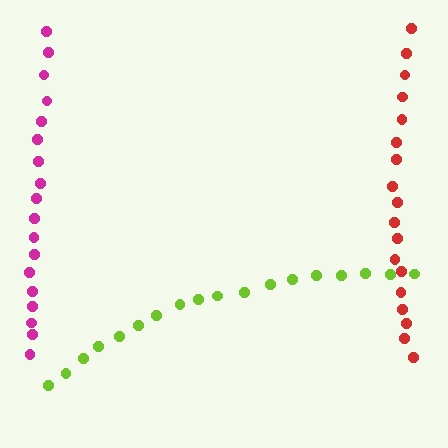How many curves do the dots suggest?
There are 3 distinct paths.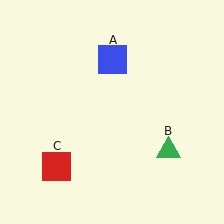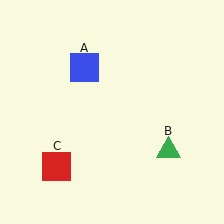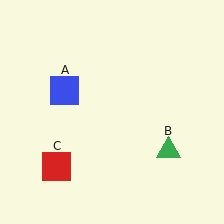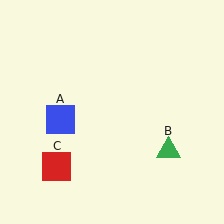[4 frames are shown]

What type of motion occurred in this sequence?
The blue square (object A) rotated counterclockwise around the center of the scene.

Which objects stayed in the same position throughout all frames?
Green triangle (object B) and red square (object C) remained stationary.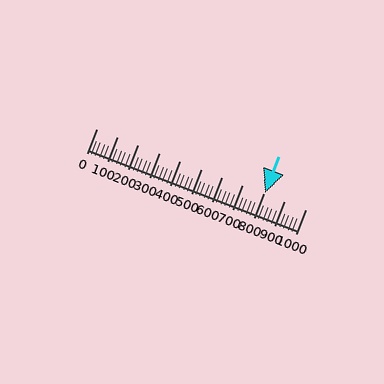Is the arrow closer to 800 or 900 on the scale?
The arrow is closer to 800.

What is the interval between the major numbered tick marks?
The major tick marks are spaced 100 units apart.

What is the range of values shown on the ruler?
The ruler shows values from 0 to 1000.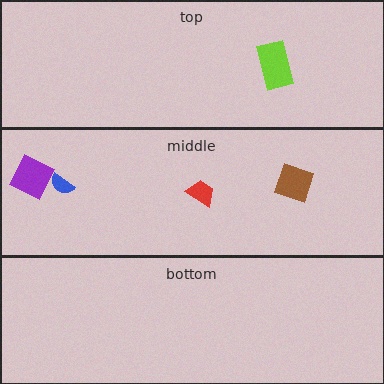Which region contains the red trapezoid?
The middle region.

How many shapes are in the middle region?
4.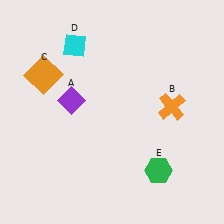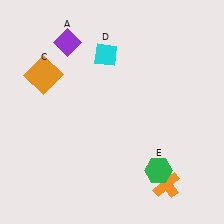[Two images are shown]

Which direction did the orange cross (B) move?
The orange cross (B) moved down.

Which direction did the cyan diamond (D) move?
The cyan diamond (D) moved right.